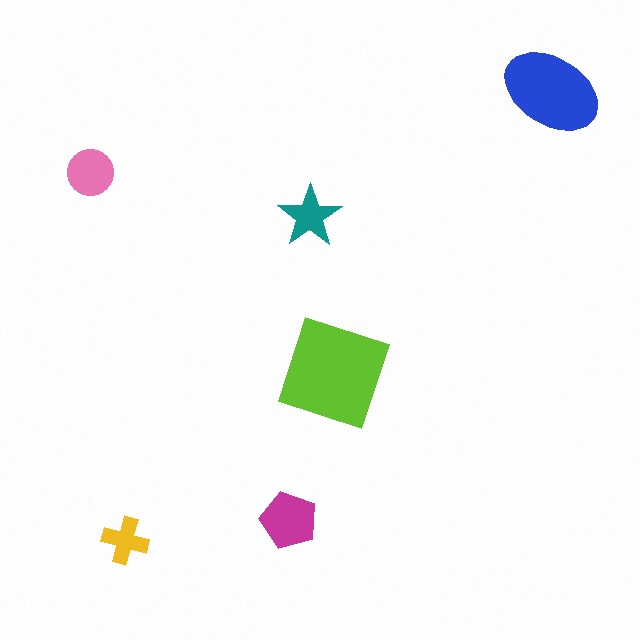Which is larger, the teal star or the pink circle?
The pink circle.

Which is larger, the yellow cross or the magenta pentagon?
The magenta pentagon.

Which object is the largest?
The lime square.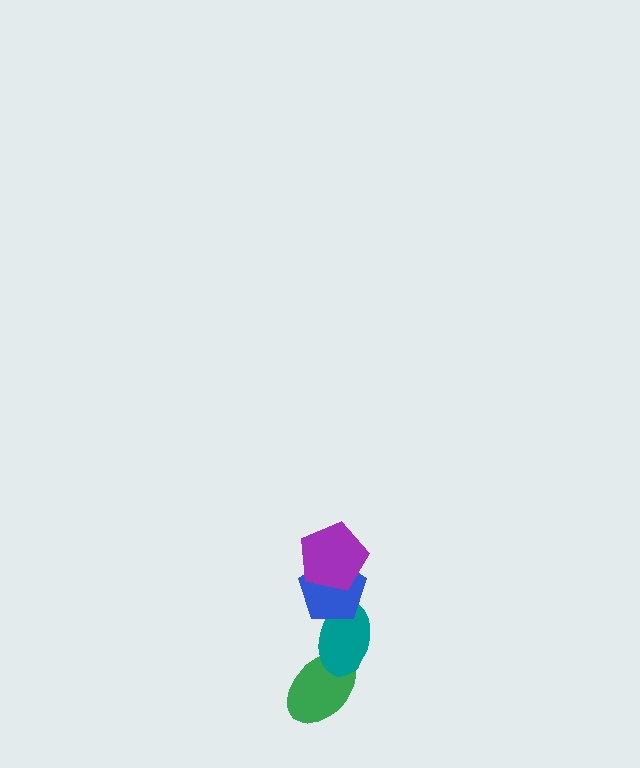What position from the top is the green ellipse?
The green ellipse is 4th from the top.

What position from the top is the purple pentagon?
The purple pentagon is 1st from the top.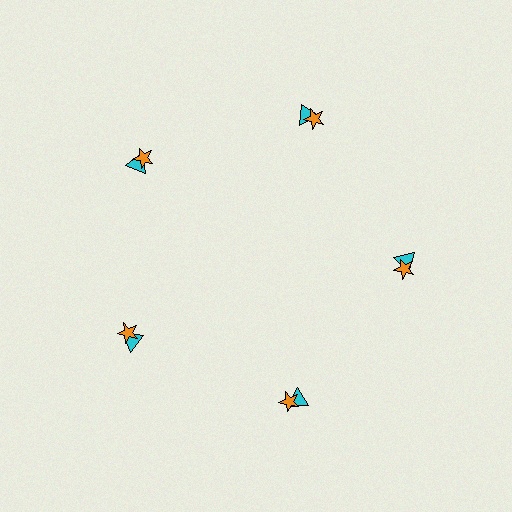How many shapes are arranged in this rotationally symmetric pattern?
There are 10 shapes, arranged in 5 groups of 2.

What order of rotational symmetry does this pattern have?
This pattern has 5-fold rotational symmetry.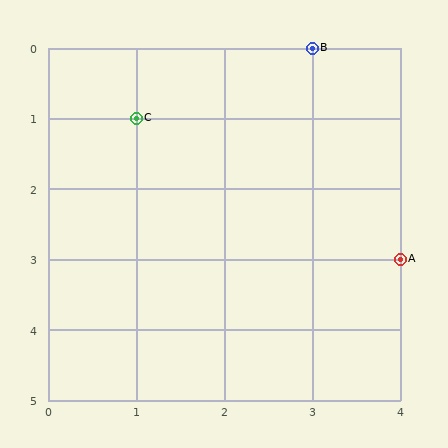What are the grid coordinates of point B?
Point B is at grid coordinates (3, 0).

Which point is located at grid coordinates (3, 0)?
Point B is at (3, 0).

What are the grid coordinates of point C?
Point C is at grid coordinates (1, 1).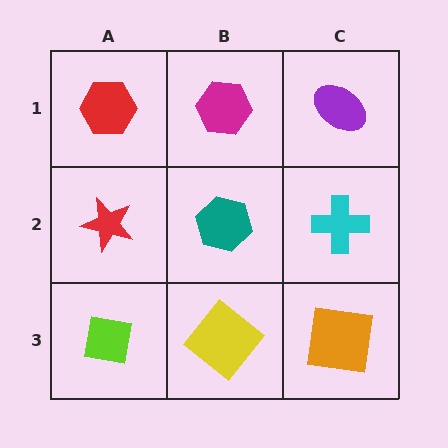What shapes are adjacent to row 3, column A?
A red star (row 2, column A), a yellow diamond (row 3, column B).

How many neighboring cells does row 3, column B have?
3.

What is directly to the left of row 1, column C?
A magenta hexagon.